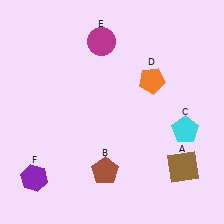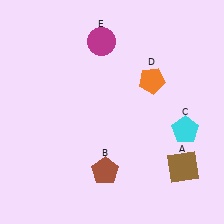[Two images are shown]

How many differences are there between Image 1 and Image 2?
There is 1 difference between the two images.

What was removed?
The purple hexagon (F) was removed in Image 2.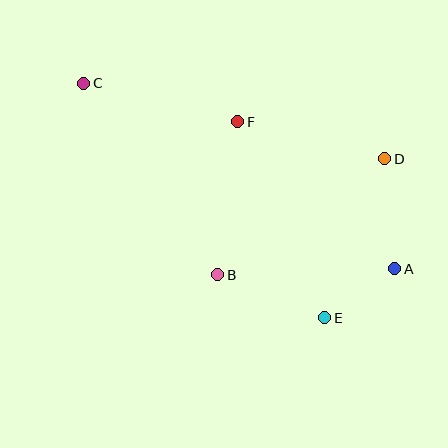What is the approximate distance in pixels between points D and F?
The distance between D and F is approximately 152 pixels.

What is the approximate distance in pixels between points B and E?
The distance between B and E is approximately 115 pixels.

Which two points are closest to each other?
Points A and E are closest to each other.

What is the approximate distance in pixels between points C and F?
The distance between C and F is approximately 159 pixels.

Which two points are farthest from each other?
Points A and C are farthest from each other.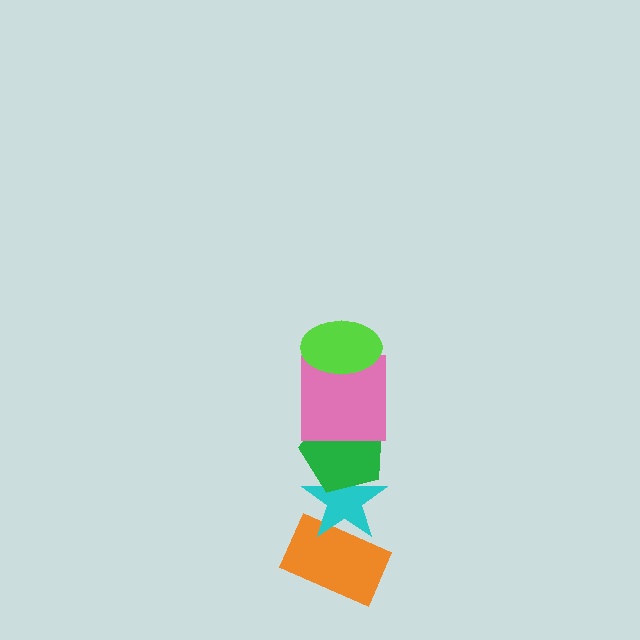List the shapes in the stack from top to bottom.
From top to bottom: the lime ellipse, the pink square, the green pentagon, the cyan star, the orange rectangle.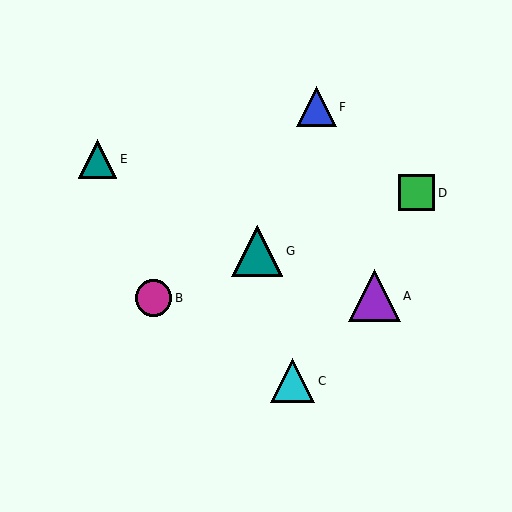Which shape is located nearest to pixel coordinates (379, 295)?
The purple triangle (labeled A) at (374, 296) is nearest to that location.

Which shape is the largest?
The purple triangle (labeled A) is the largest.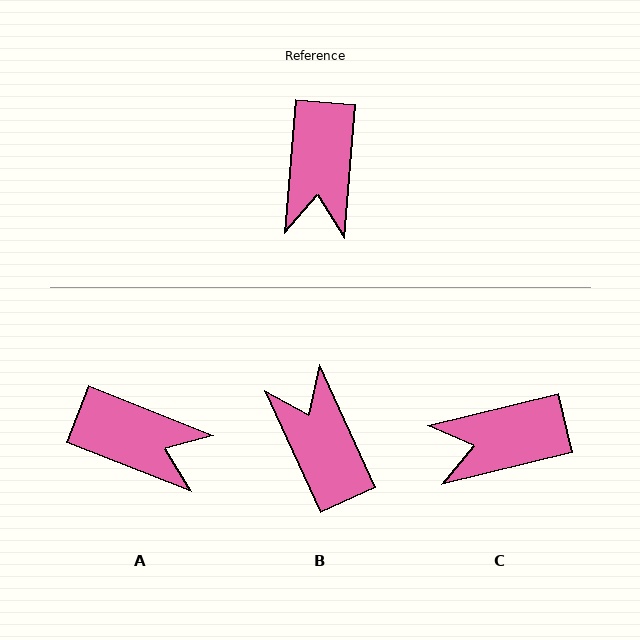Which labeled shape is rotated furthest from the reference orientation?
B, about 150 degrees away.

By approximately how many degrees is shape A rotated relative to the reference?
Approximately 73 degrees counter-clockwise.